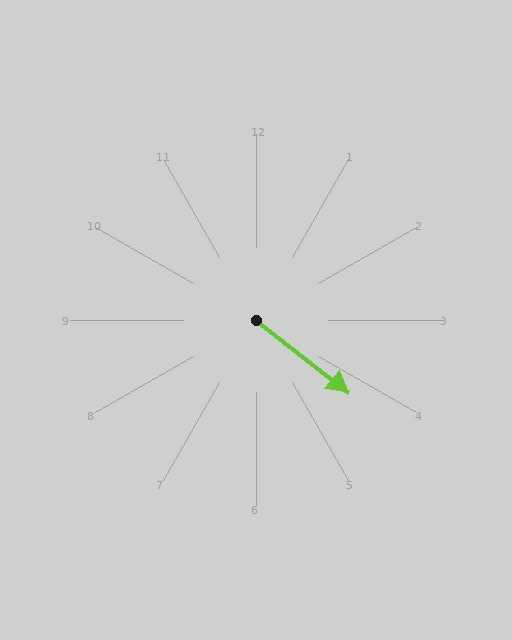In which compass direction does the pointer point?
Southeast.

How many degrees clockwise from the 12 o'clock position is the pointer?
Approximately 128 degrees.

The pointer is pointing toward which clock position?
Roughly 4 o'clock.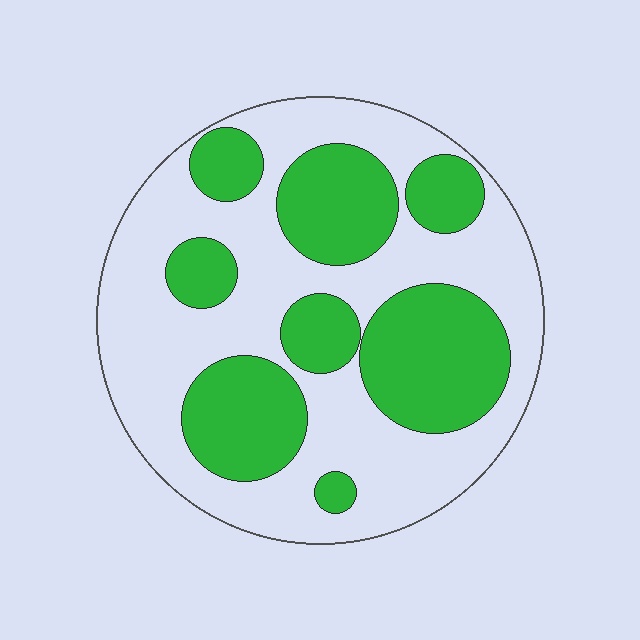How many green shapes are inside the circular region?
8.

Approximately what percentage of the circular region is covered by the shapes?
Approximately 40%.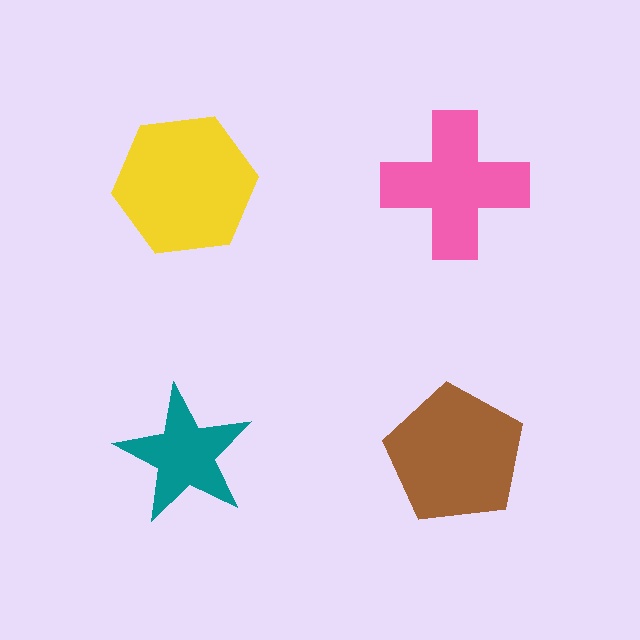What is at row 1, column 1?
A yellow hexagon.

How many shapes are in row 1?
2 shapes.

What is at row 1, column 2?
A pink cross.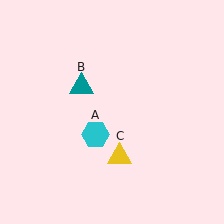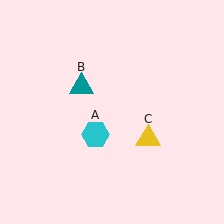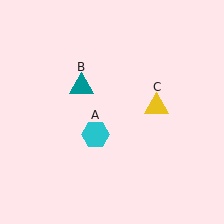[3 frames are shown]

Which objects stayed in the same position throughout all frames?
Cyan hexagon (object A) and teal triangle (object B) remained stationary.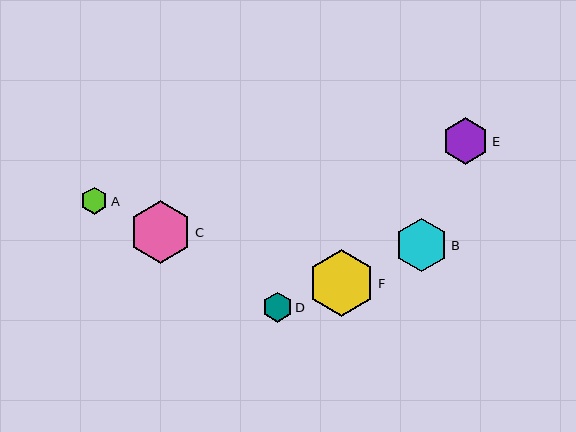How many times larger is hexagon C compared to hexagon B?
Hexagon C is approximately 1.2 times the size of hexagon B.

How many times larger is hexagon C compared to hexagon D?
Hexagon C is approximately 2.1 times the size of hexagon D.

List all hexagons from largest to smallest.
From largest to smallest: F, C, B, E, D, A.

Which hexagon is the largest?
Hexagon F is the largest with a size of approximately 66 pixels.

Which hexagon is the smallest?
Hexagon A is the smallest with a size of approximately 27 pixels.